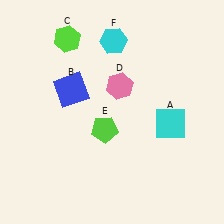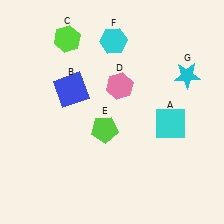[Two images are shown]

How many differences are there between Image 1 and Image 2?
There is 1 difference between the two images.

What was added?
A cyan star (G) was added in Image 2.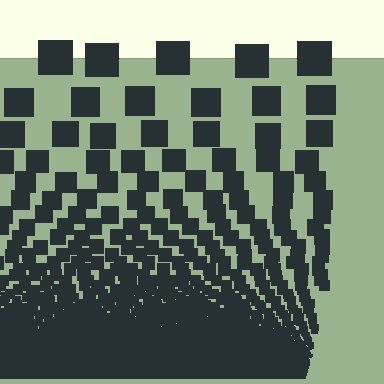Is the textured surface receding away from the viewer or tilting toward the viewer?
The surface appears to tilt toward the viewer. Texture elements get larger and sparser toward the top.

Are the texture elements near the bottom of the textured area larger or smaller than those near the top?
Smaller. The gradient is inverted — elements near the bottom are smaller and denser.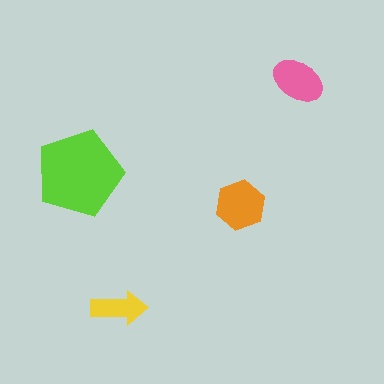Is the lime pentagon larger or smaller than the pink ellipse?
Larger.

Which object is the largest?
The lime pentagon.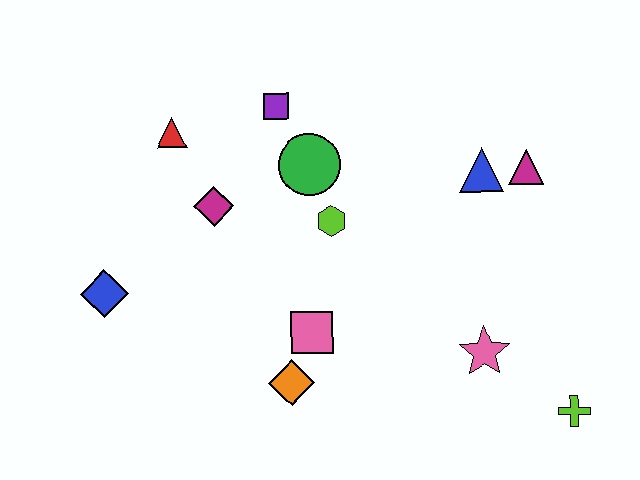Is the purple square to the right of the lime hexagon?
No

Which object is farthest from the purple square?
The lime cross is farthest from the purple square.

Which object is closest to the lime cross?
The pink star is closest to the lime cross.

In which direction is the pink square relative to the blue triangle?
The pink square is to the left of the blue triangle.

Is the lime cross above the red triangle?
No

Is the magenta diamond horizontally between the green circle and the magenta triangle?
No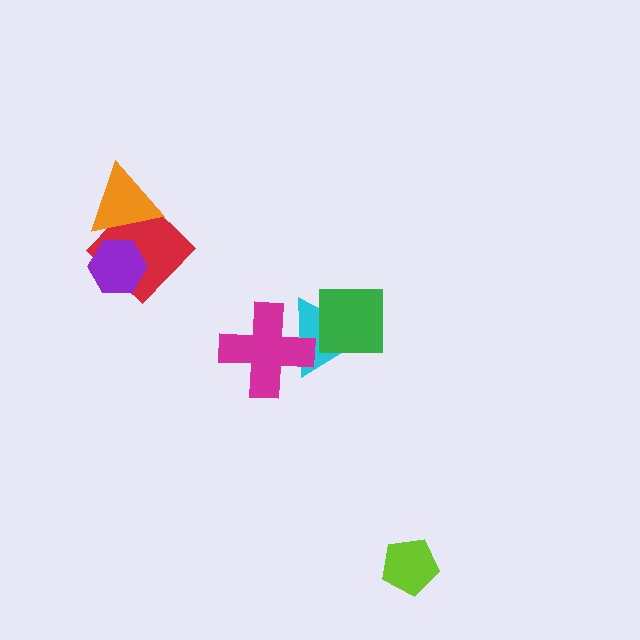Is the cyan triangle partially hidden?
Yes, it is partially covered by another shape.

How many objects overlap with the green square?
1 object overlaps with the green square.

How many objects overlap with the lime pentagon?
0 objects overlap with the lime pentagon.